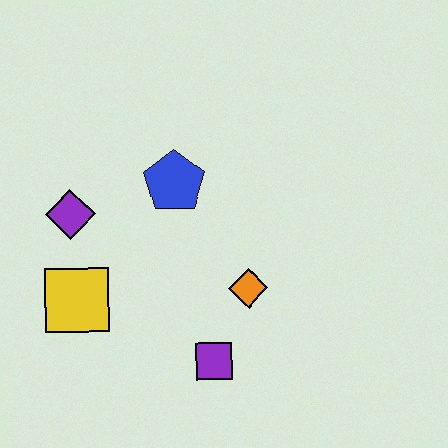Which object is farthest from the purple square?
The purple diamond is farthest from the purple square.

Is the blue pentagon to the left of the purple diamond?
No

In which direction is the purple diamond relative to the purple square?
The purple diamond is above the purple square.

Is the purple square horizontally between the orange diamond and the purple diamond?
Yes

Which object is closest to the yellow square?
The purple diamond is closest to the yellow square.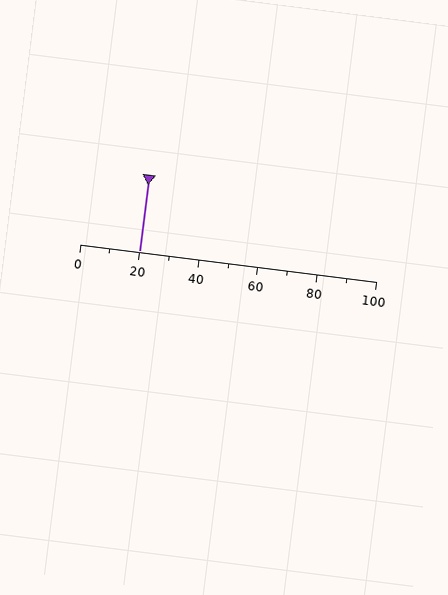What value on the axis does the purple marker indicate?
The marker indicates approximately 20.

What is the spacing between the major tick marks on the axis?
The major ticks are spaced 20 apart.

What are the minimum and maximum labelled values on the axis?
The axis runs from 0 to 100.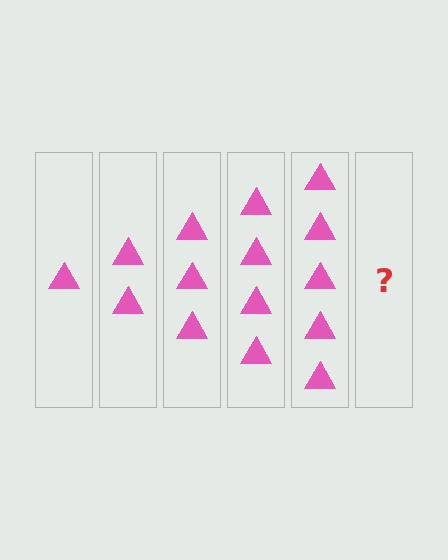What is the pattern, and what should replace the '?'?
The pattern is that each step adds one more triangle. The '?' should be 6 triangles.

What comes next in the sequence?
The next element should be 6 triangles.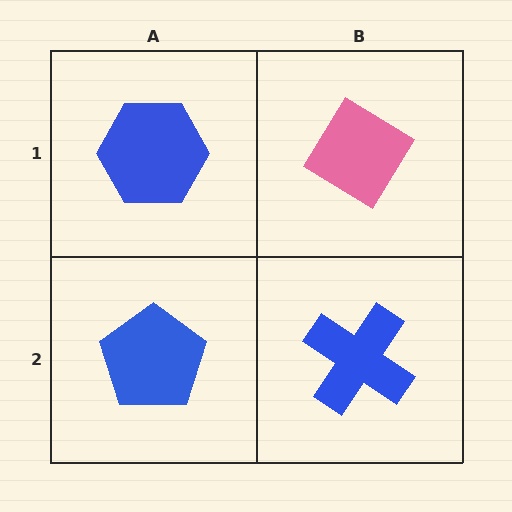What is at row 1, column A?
A blue hexagon.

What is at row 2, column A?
A blue pentagon.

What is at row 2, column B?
A blue cross.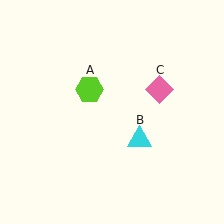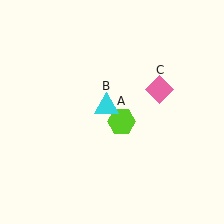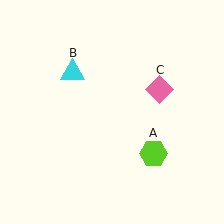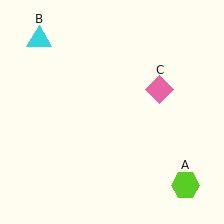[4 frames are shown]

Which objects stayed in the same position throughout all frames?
Pink diamond (object C) remained stationary.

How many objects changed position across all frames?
2 objects changed position: lime hexagon (object A), cyan triangle (object B).